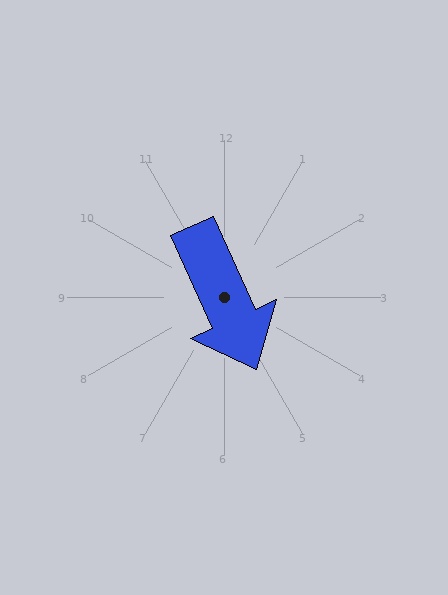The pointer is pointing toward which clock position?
Roughly 5 o'clock.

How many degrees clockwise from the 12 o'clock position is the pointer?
Approximately 156 degrees.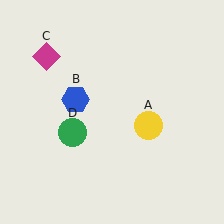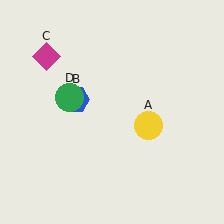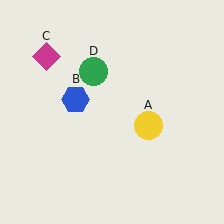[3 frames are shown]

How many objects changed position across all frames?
1 object changed position: green circle (object D).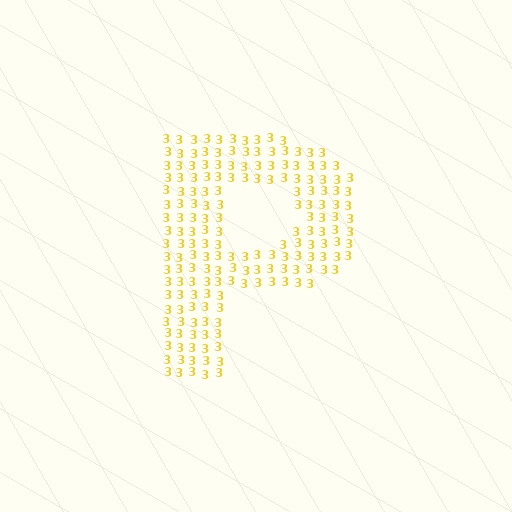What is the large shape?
The large shape is the letter P.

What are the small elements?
The small elements are digit 3's.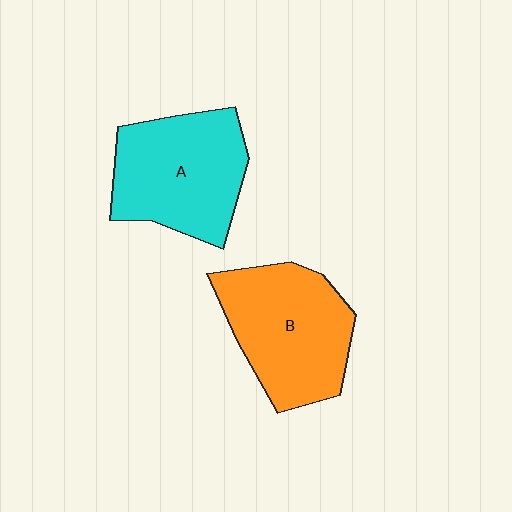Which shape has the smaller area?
Shape A (cyan).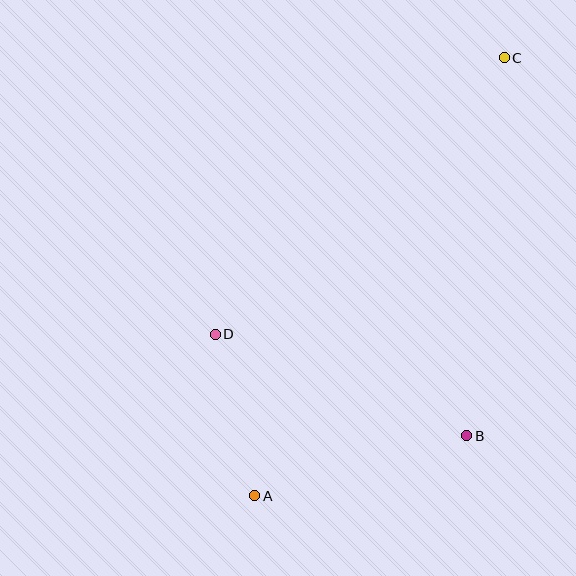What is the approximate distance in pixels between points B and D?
The distance between B and D is approximately 271 pixels.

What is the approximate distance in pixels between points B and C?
The distance between B and C is approximately 380 pixels.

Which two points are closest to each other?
Points A and D are closest to each other.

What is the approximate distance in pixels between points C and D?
The distance between C and D is approximately 400 pixels.